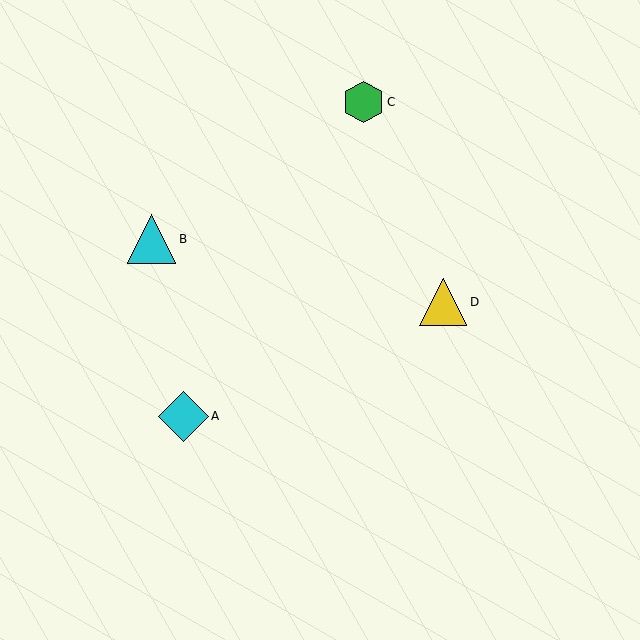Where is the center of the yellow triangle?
The center of the yellow triangle is at (443, 302).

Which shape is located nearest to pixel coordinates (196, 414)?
The cyan diamond (labeled A) at (183, 416) is nearest to that location.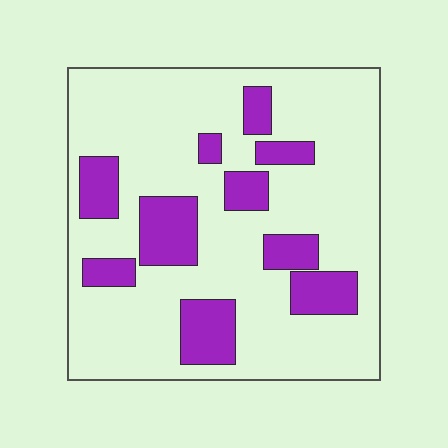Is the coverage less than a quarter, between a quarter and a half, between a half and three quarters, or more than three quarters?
Less than a quarter.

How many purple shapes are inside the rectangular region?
10.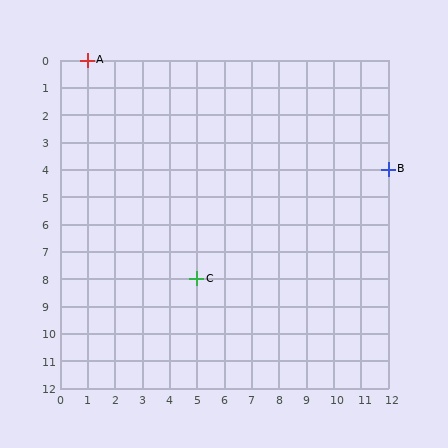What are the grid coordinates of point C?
Point C is at grid coordinates (5, 8).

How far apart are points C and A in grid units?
Points C and A are 4 columns and 8 rows apart (about 8.9 grid units diagonally).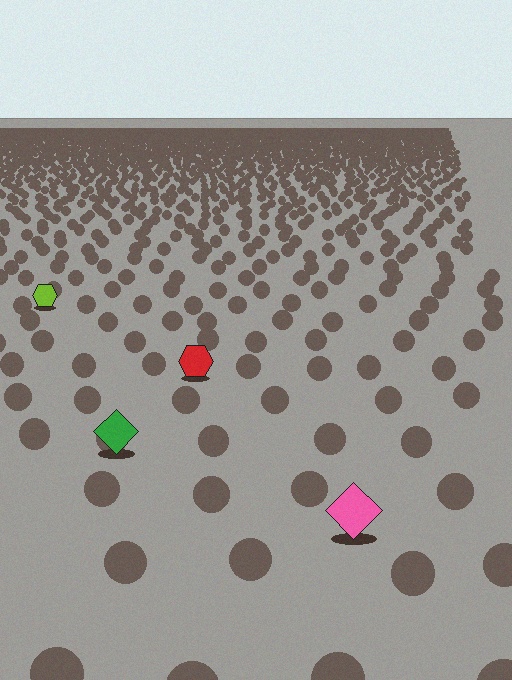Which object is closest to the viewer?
The pink diamond is closest. The texture marks near it are larger and more spread out.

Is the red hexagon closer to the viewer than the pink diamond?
No. The pink diamond is closer — you can tell from the texture gradient: the ground texture is coarser near it.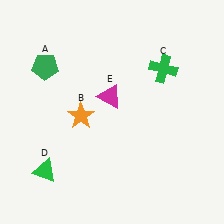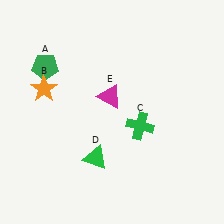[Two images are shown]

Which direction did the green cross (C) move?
The green cross (C) moved down.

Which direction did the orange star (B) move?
The orange star (B) moved left.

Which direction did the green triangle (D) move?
The green triangle (D) moved right.